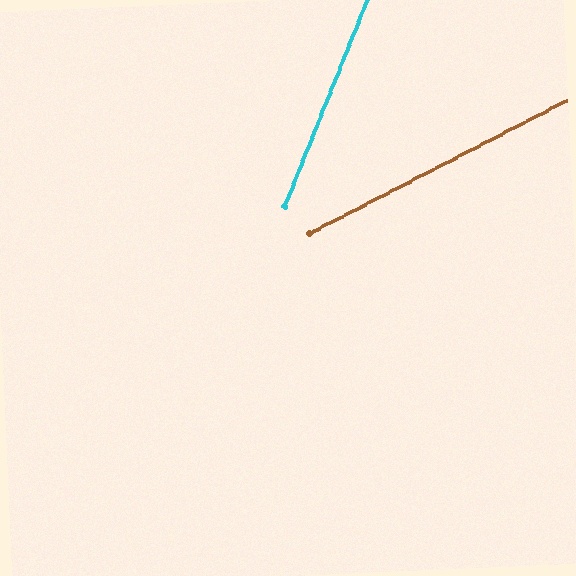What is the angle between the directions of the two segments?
Approximately 41 degrees.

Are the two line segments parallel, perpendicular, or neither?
Neither parallel nor perpendicular — they differ by about 41°.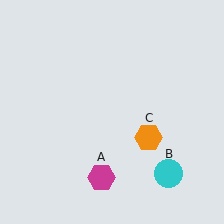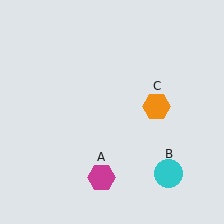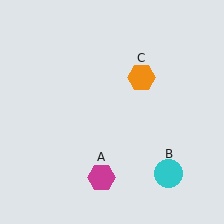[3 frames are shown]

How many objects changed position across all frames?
1 object changed position: orange hexagon (object C).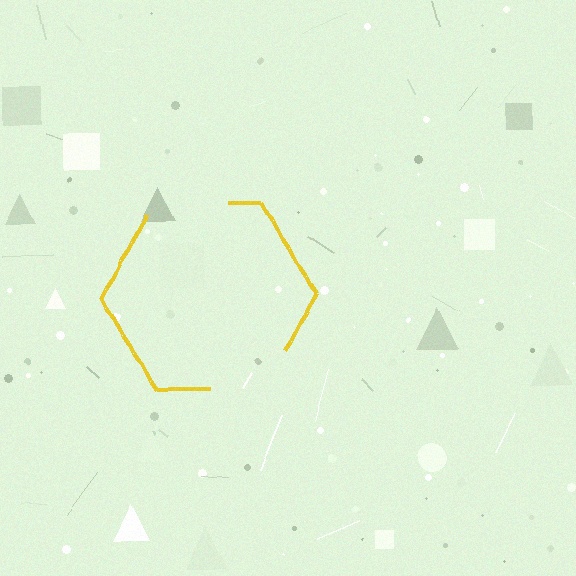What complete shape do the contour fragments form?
The contour fragments form a hexagon.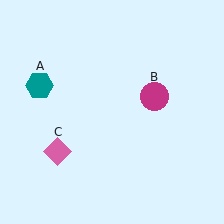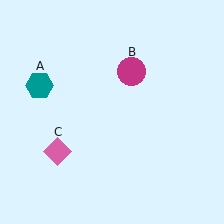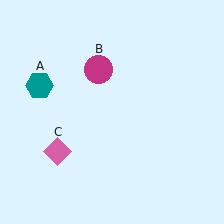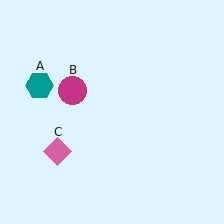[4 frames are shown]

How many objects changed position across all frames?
1 object changed position: magenta circle (object B).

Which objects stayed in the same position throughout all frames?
Teal hexagon (object A) and pink diamond (object C) remained stationary.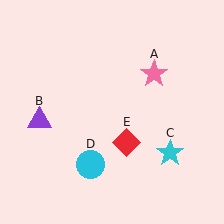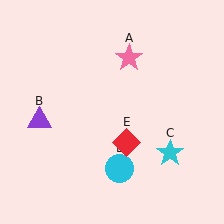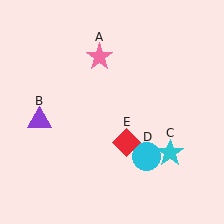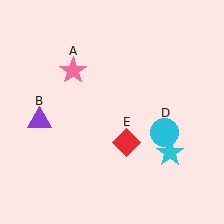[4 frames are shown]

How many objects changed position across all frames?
2 objects changed position: pink star (object A), cyan circle (object D).